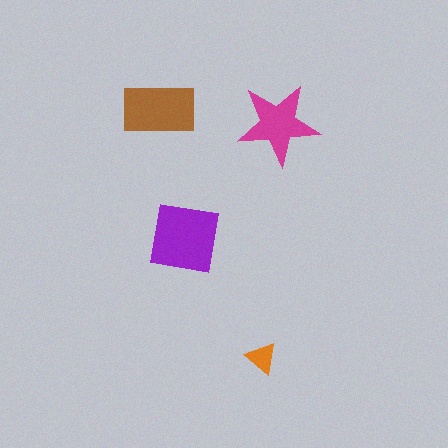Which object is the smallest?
The orange triangle.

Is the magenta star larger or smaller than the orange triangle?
Larger.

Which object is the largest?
The purple square.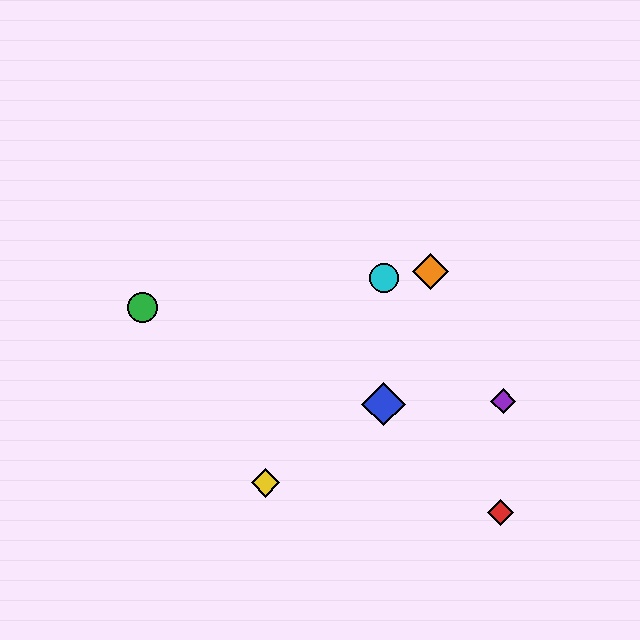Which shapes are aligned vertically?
The blue diamond, the cyan circle are aligned vertically.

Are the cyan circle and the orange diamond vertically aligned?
No, the cyan circle is at x≈384 and the orange diamond is at x≈430.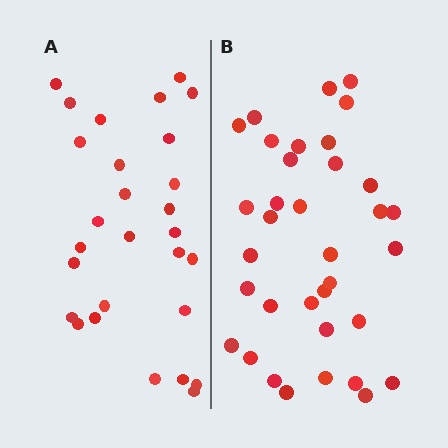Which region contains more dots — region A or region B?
Region B (the right region) has more dots.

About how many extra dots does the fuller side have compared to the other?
Region B has roughly 8 or so more dots than region A.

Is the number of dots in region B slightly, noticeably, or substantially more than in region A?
Region B has noticeably more, but not dramatically so. The ratio is roughly 1.2 to 1.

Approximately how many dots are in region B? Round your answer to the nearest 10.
About 40 dots. (The exact count is 35, which rounds to 40.)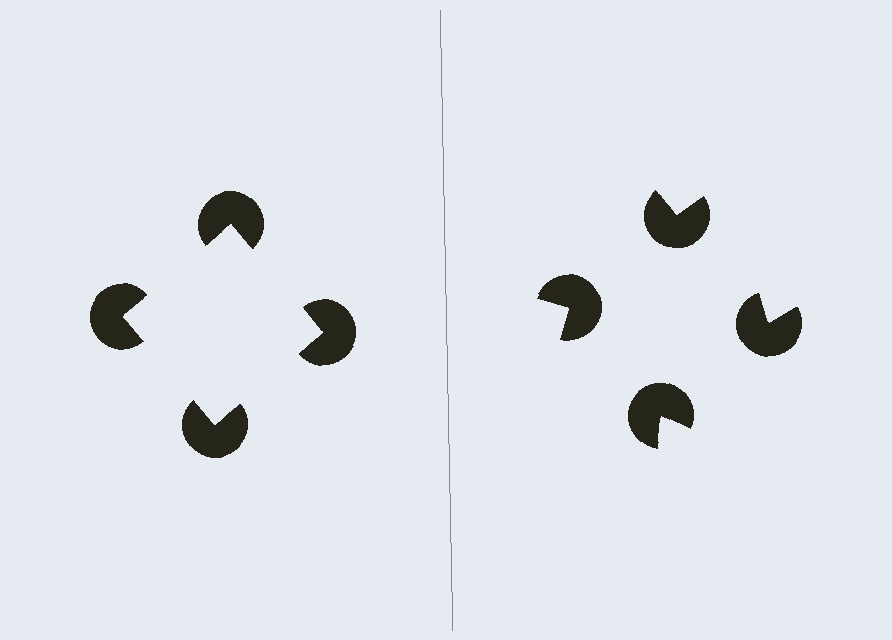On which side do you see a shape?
An illusory square appears on the left side. On the right side the wedge cuts are rotated, so no coherent shape forms.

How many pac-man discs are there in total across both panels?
8 — 4 on each side.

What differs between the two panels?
The pac-man discs are positioned identically on both sides; only the wedge orientations differ. On the left they align to a square; on the right they are misaligned.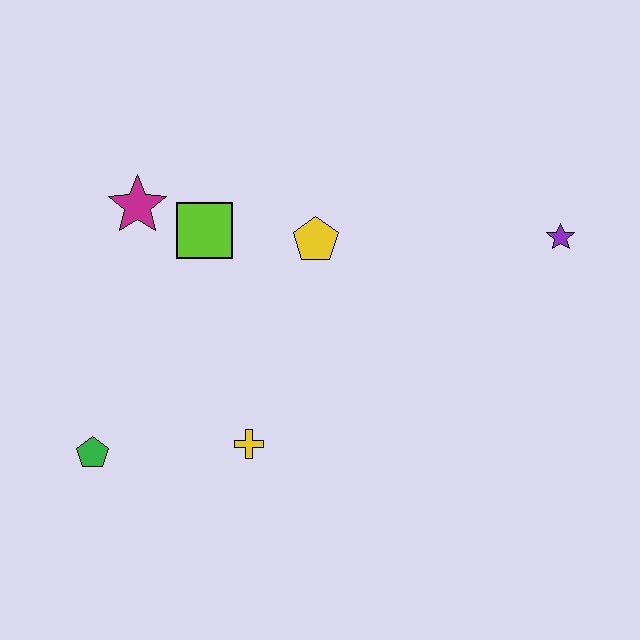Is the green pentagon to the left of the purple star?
Yes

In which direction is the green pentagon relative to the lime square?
The green pentagon is below the lime square.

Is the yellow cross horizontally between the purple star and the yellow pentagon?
No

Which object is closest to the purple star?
The yellow pentagon is closest to the purple star.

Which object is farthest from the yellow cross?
The purple star is farthest from the yellow cross.